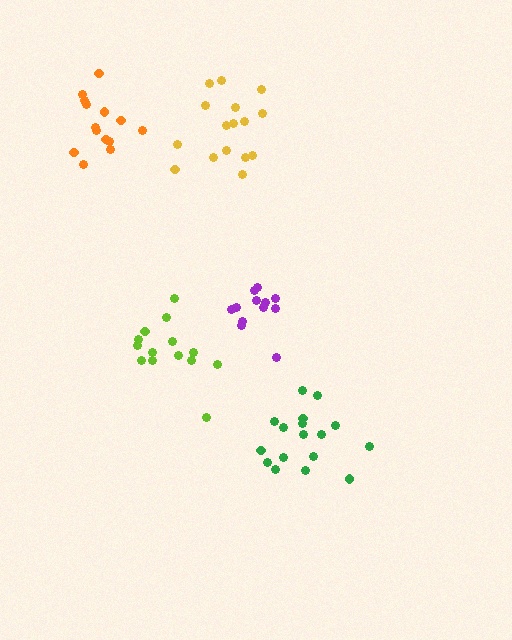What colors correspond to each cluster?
The clusters are colored: green, yellow, lime, purple, orange.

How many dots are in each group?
Group 1: 17 dots, Group 2: 16 dots, Group 3: 14 dots, Group 4: 12 dots, Group 5: 14 dots (73 total).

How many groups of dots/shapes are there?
There are 5 groups.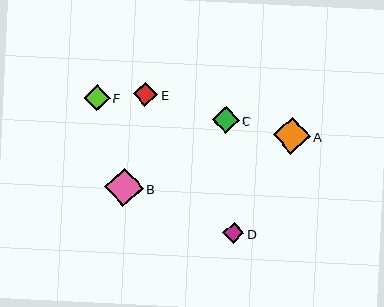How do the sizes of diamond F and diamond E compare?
Diamond F and diamond E are approximately the same size.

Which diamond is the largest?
Diamond B is the largest with a size of approximately 38 pixels.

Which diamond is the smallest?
Diamond D is the smallest with a size of approximately 21 pixels.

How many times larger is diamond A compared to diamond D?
Diamond A is approximately 1.7 times the size of diamond D.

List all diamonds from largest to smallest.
From largest to smallest: B, A, C, F, E, D.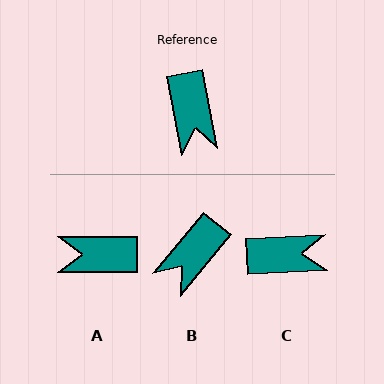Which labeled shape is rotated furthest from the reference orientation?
A, about 102 degrees away.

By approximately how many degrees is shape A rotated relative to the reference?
Approximately 102 degrees clockwise.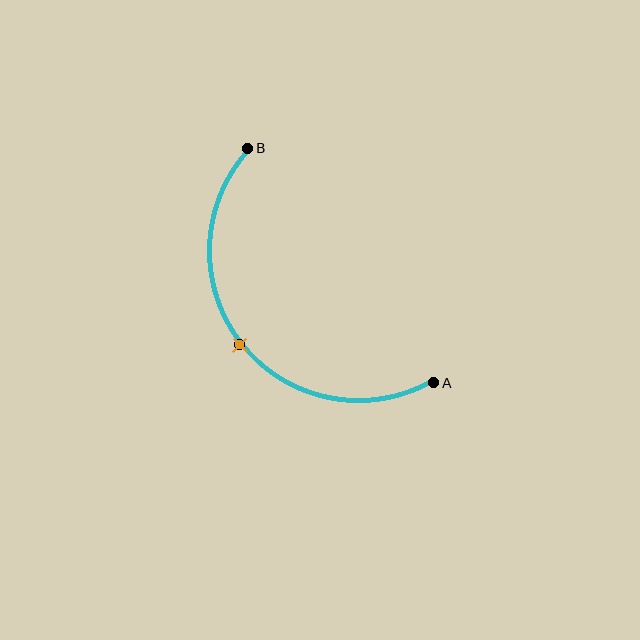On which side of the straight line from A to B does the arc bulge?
The arc bulges below and to the left of the straight line connecting A and B.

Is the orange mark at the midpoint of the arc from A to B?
Yes. The orange mark lies on the arc at equal arc-length from both A and B — it is the arc midpoint.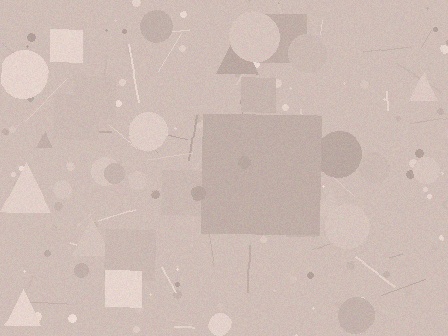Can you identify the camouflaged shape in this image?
The camouflaged shape is a square.